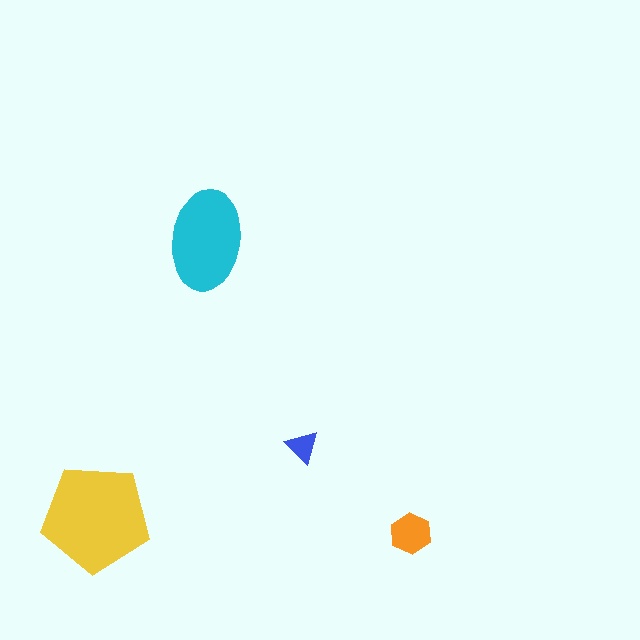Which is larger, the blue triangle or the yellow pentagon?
The yellow pentagon.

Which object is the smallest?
The blue triangle.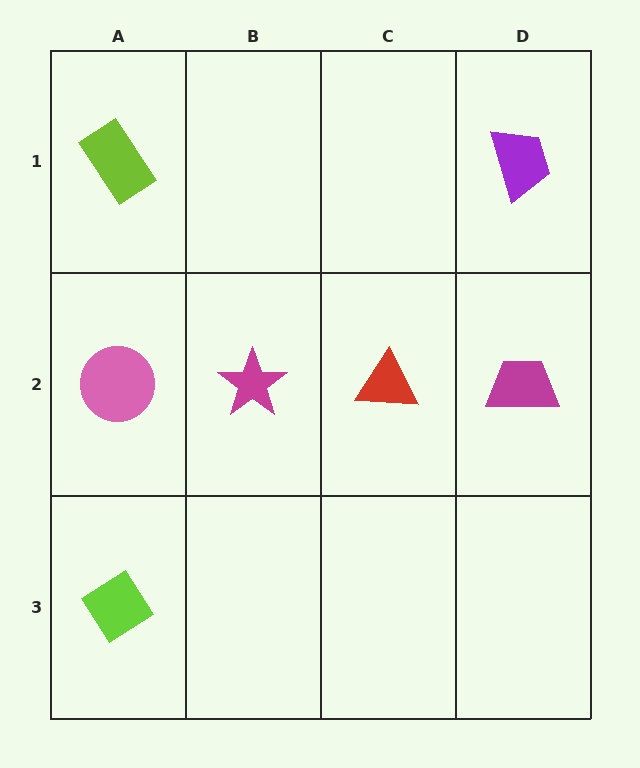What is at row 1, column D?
A purple trapezoid.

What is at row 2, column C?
A red triangle.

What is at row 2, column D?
A magenta trapezoid.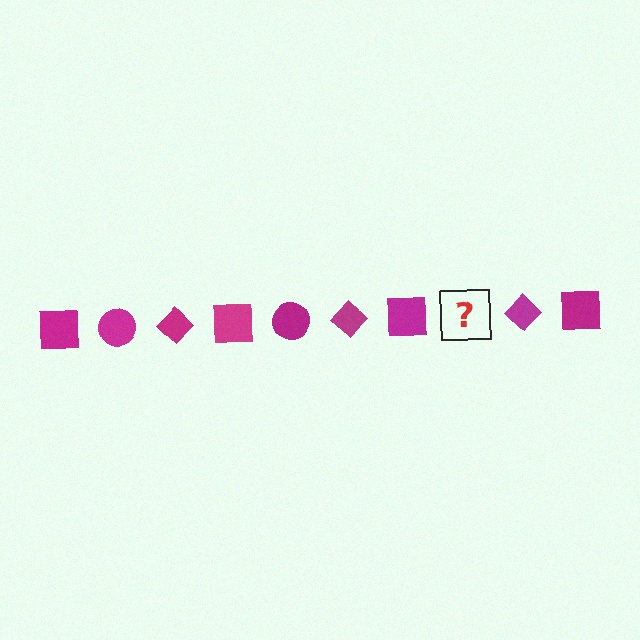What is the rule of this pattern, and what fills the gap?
The rule is that the pattern cycles through square, circle, diamond shapes in magenta. The gap should be filled with a magenta circle.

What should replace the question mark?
The question mark should be replaced with a magenta circle.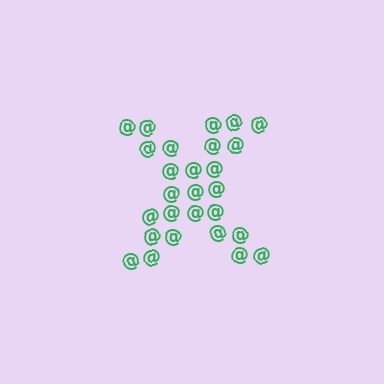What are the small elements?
The small elements are at signs.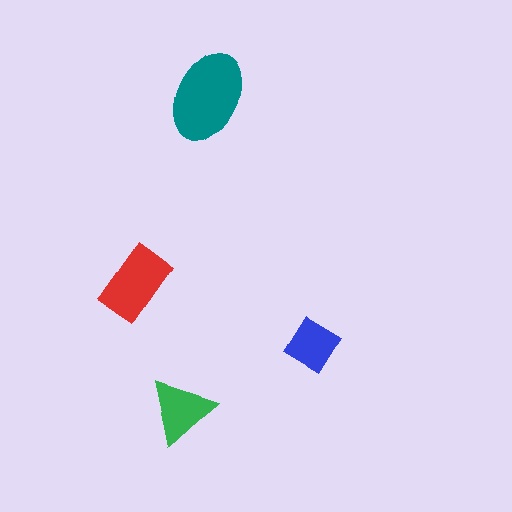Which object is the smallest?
The blue diamond.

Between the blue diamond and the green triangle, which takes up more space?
The green triangle.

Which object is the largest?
The teal ellipse.